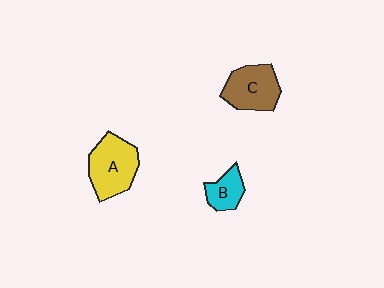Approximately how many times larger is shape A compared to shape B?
Approximately 2.0 times.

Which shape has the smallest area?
Shape B (cyan).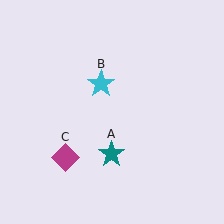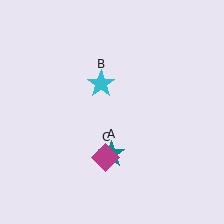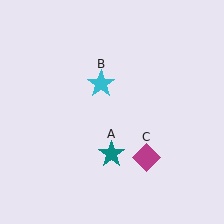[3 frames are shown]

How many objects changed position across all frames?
1 object changed position: magenta diamond (object C).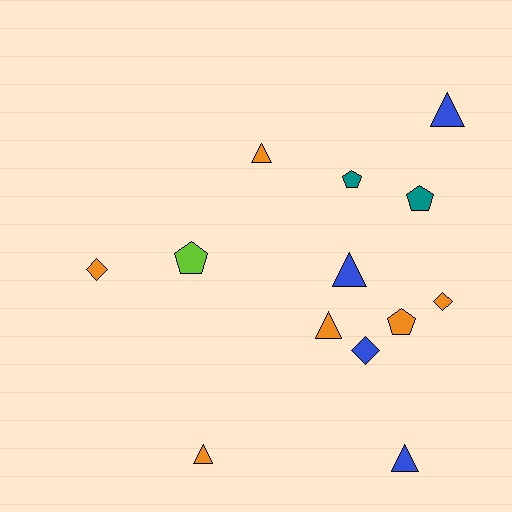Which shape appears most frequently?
Triangle, with 6 objects.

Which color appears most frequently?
Orange, with 6 objects.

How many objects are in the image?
There are 13 objects.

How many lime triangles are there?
There are no lime triangles.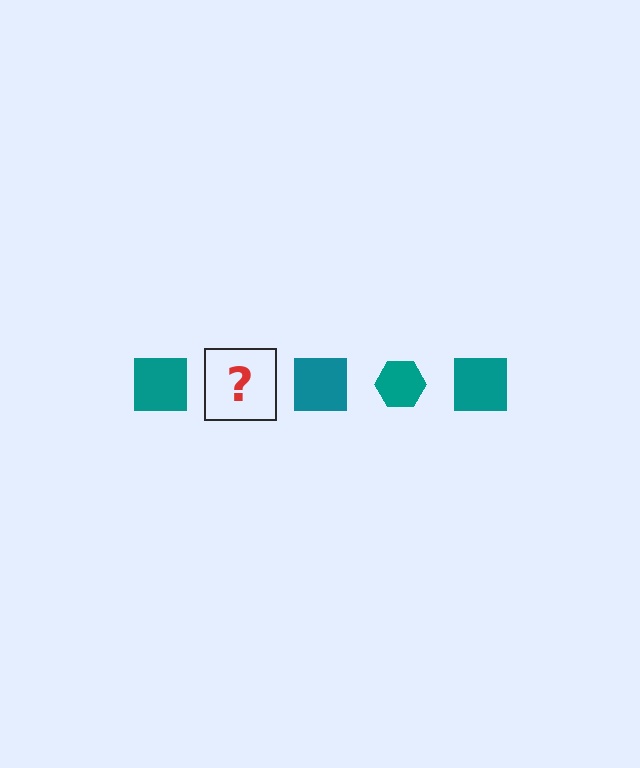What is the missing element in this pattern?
The missing element is a teal hexagon.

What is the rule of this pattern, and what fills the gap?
The rule is that the pattern cycles through square, hexagon shapes in teal. The gap should be filled with a teal hexagon.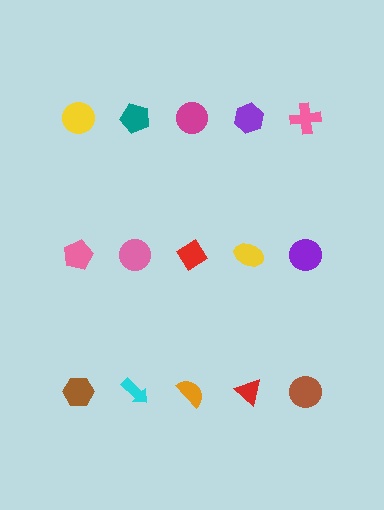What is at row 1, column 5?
A pink cross.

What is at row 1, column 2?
A teal pentagon.